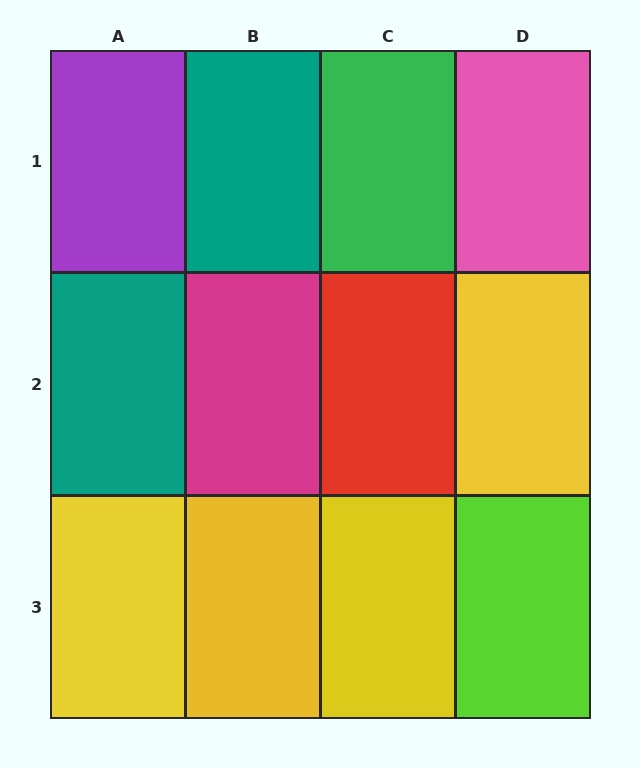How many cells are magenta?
1 cell is magenta.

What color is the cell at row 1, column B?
Teal.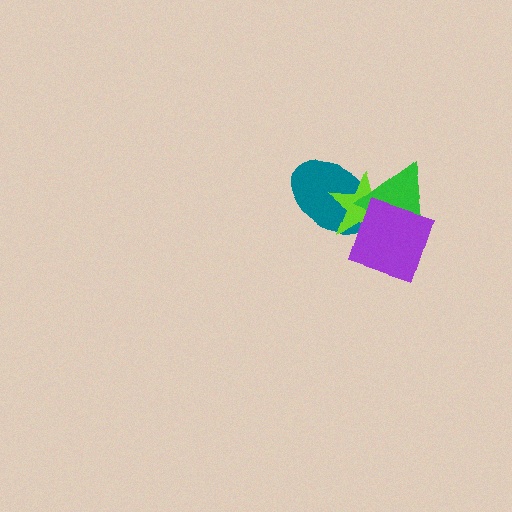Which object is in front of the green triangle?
The purple diamond is in front of the green triangle.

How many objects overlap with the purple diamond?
3 objects overlap with the purple diamond.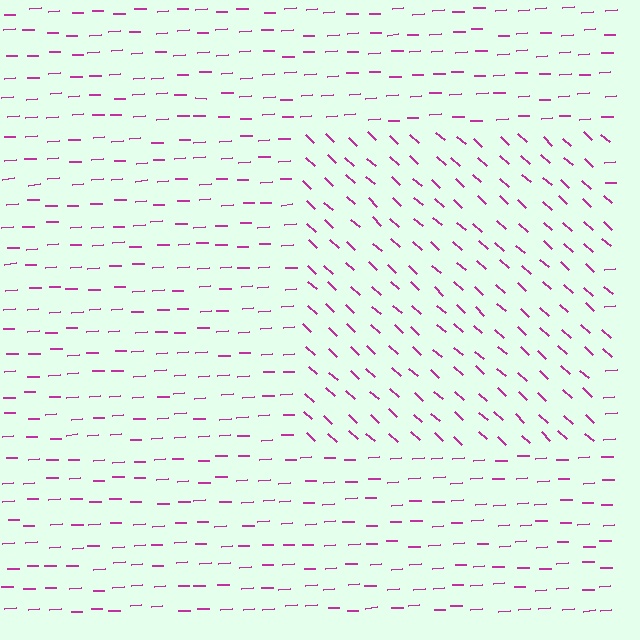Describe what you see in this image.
The image is filled with small magenta line segments. A rectangle region in the image has lines oriented differently from the surrounding lines, creating a visible texture boundary.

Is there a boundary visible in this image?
Yes, there is a texture boundary formed by a change in line orientation.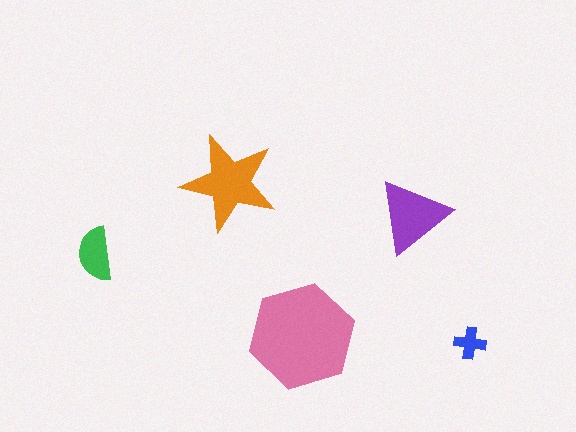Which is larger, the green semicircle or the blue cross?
The green semicircle.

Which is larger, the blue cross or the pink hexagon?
The pink hexagon.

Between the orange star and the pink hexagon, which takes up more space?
The pink hexagon.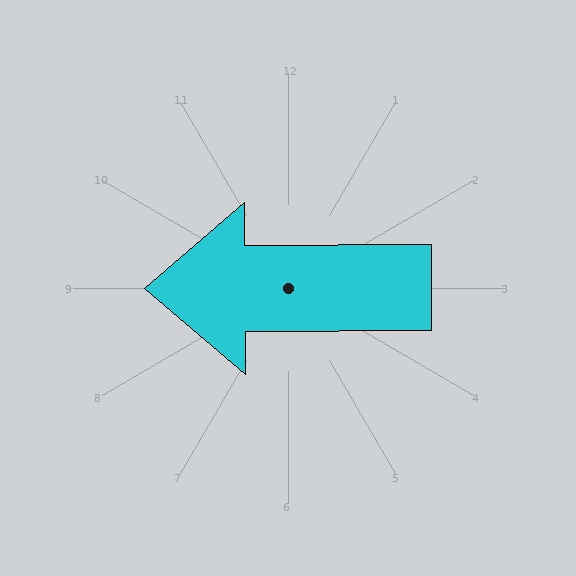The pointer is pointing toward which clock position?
Roughly 9 o'clock.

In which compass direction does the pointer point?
West.